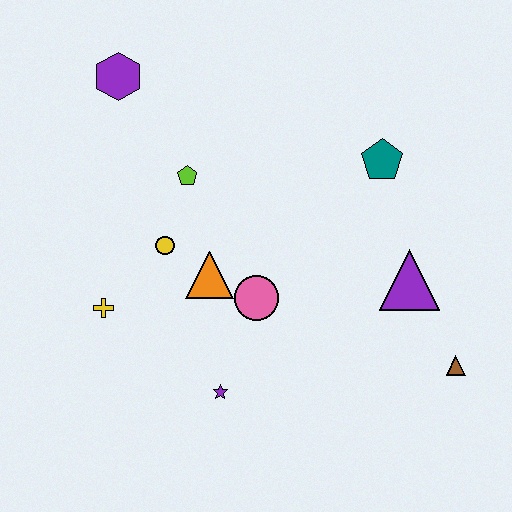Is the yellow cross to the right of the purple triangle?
No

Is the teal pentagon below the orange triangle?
No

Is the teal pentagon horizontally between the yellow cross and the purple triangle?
Yes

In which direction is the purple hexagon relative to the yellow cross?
The purple hexagon is above the yellow cross.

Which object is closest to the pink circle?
The orange triangle is closest to the pink circle.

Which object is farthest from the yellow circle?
The brown triangle is farthest from the yellow circle.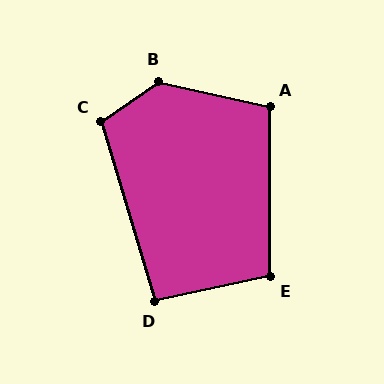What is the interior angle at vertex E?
Approximately 102 degrees (obtuse).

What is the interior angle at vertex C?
Approximately 108 degrees (obtuse).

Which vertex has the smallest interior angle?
D, at approximately 95 degrees.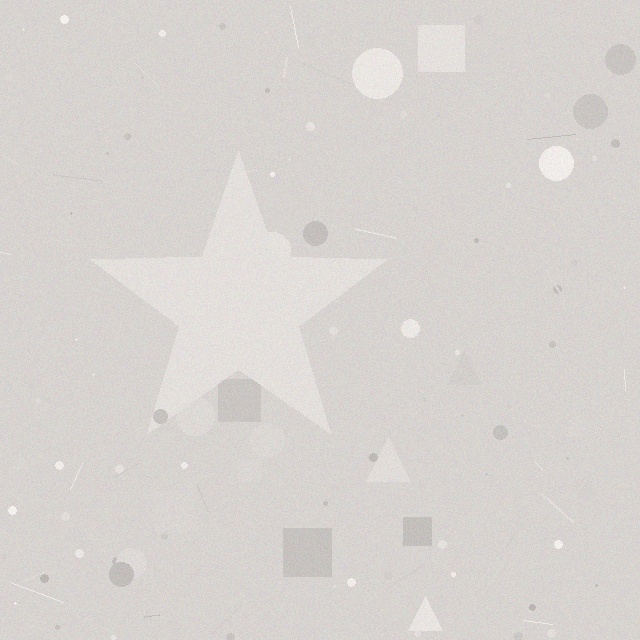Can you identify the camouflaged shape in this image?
The camouflaged shape is a star.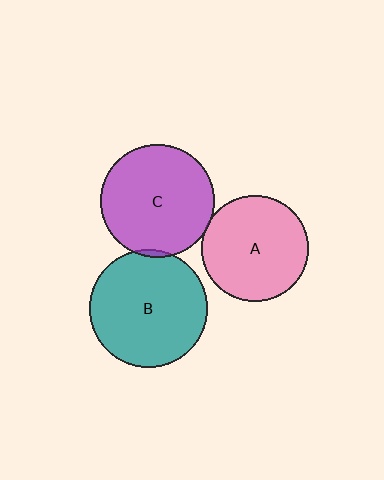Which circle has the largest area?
Circle B (teal).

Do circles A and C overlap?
Yes.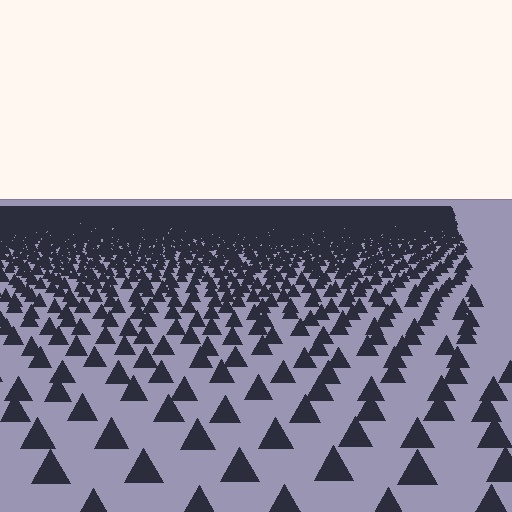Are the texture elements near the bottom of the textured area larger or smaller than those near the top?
Larger. Near the bottom, elements are closer to the viewer and appear at a bigger on-screen size.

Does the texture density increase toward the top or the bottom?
Density increases toward the top.